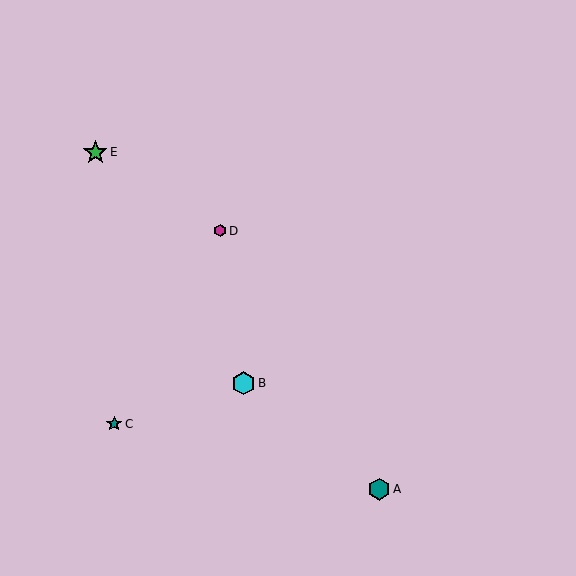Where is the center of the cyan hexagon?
The center of the cyan hexagon is at (244, 383).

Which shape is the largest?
The green star (labeled E) is the largest.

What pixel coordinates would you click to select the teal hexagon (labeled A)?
Click at (379, 489) to select the teal hexagon A.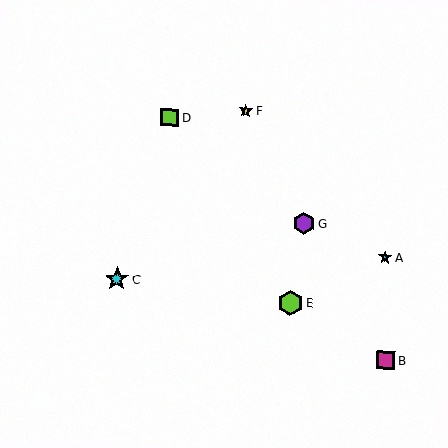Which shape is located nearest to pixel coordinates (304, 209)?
The purple hexagon (labeled G) at (304, 224) is nearest to that location.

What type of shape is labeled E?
Shape E is a lime hexagon.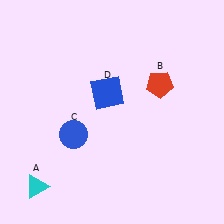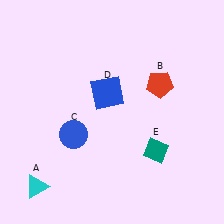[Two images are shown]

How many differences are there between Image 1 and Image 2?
There is 1 difference between the two images.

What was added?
A teal diamond (E) was added in Image 2.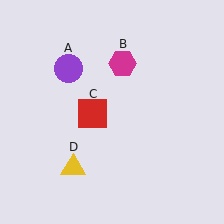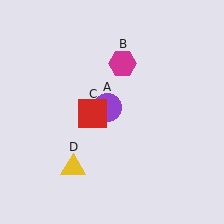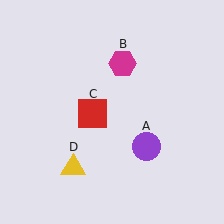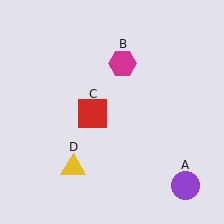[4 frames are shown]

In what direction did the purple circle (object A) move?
The purple circle (object A) moved down and to the right.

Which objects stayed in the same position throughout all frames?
Magenta hexagon (object B) and red square (object C) and yellow triangle (object D) remained stationary.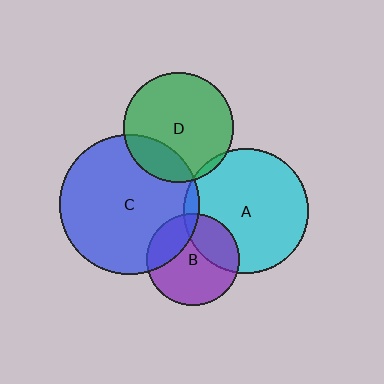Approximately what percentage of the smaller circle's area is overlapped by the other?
Approximately 25%.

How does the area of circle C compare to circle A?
Approximately 1.3 times.